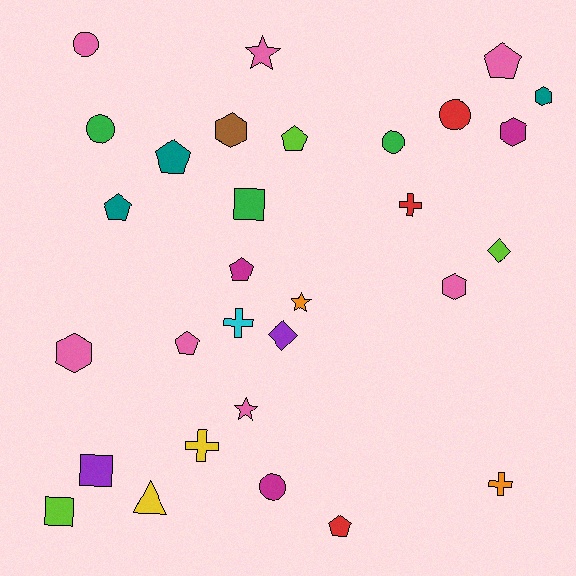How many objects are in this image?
There are 30 objects.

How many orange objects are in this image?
There are 2 orange objects.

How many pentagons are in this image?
There are 7 pentagons.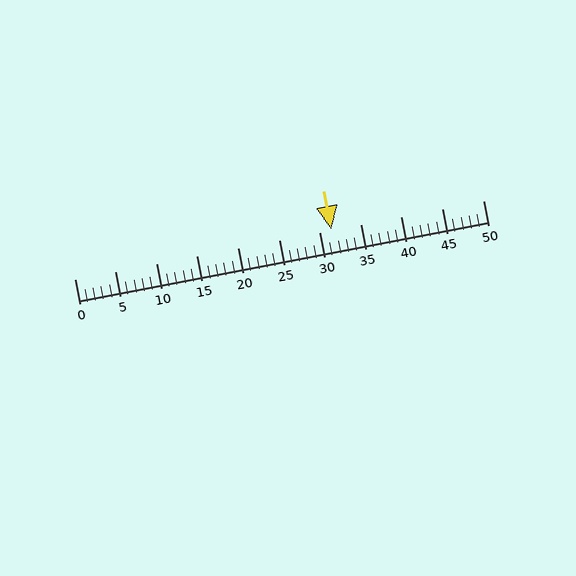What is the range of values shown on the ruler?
The ruler shows values from 0 to 50.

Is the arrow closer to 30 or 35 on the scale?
The arrow is closer to 30.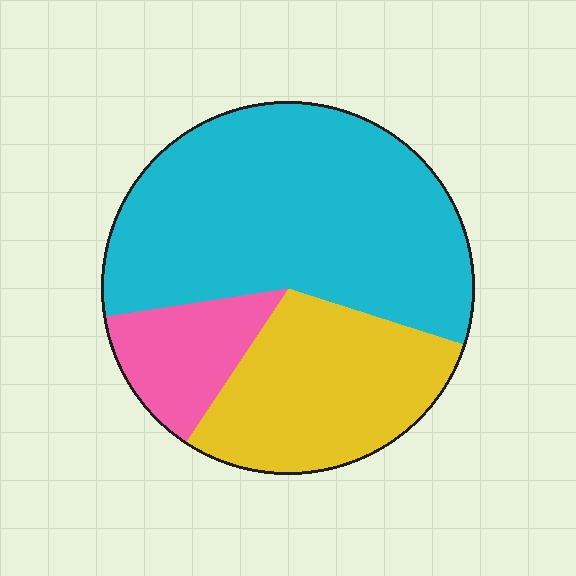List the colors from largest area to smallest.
From largest to smallest: cyan, yellow, pink.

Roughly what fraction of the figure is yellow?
Yellow covers roughly 30% of the figure.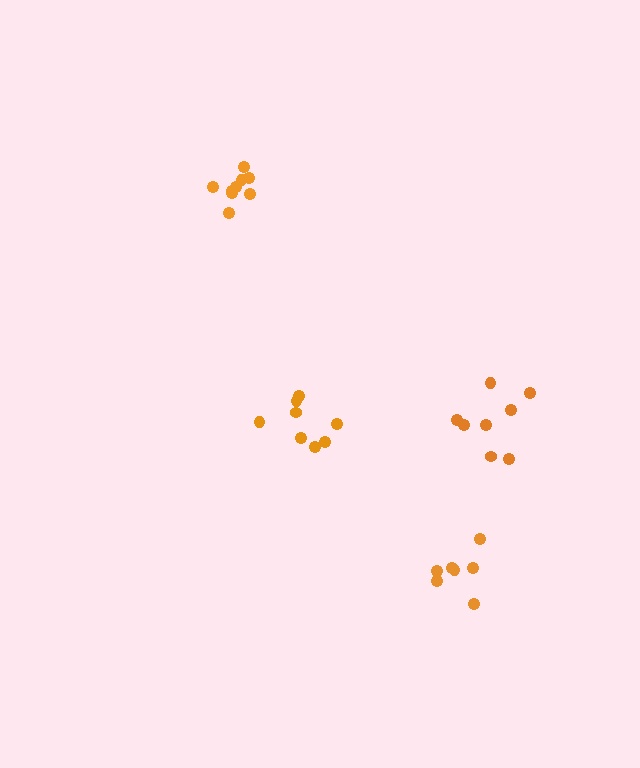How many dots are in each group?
Group 1: 8 dots, Group 2: 7 dots, Group 3: 9 dots, Group 4: 8 dots (32 total).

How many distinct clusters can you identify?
There are 4 distinct clusters.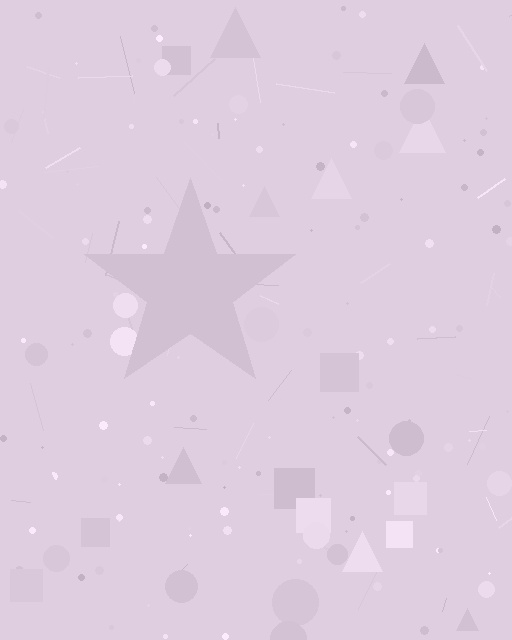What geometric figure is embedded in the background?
A star is embedded in the background.